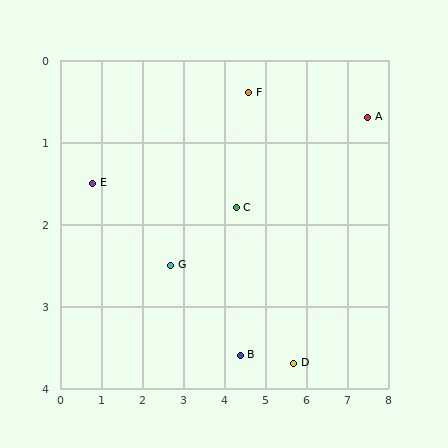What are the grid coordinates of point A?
Point A is at approximately (7.5, 0.7).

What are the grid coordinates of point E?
Point E is at approximately (0.8, 1.5).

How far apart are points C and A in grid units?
Points C and A are about 3.4 grid units apart.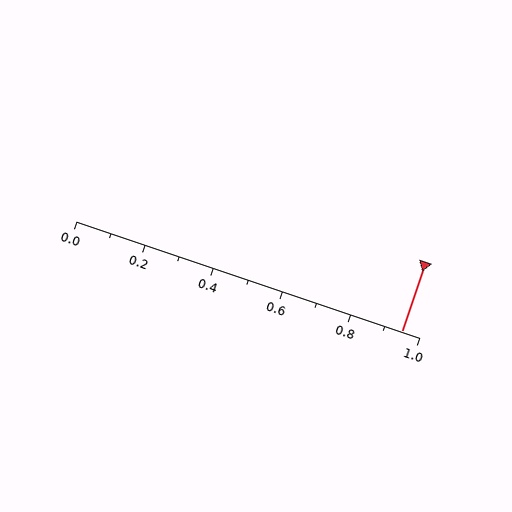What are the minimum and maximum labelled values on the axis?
The axis runs from 0.0 to 1.0.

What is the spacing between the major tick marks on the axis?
The major ticks are spaced 0.2 apart.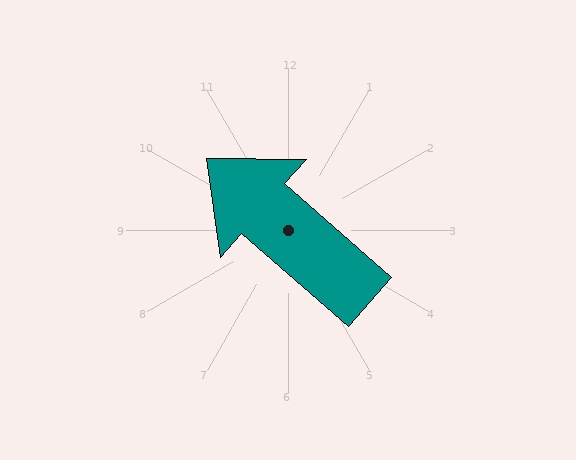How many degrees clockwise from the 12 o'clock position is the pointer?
Approximately 311 degrees.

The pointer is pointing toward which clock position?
Roughly 10 o'clock.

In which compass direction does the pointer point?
Northwest.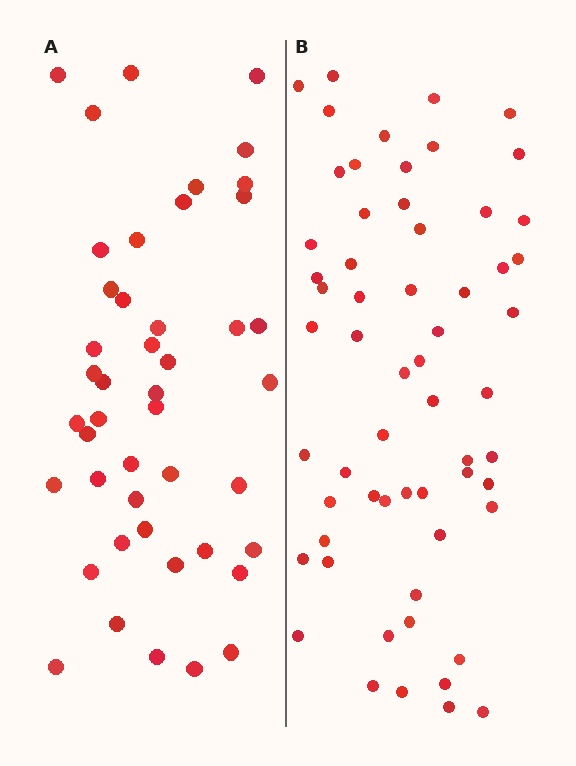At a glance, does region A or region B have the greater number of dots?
Region B (the right region) has more dots.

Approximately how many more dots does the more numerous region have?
Region B has approximately 15 more dots than region A.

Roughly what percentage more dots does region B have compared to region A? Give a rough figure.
About 35% more.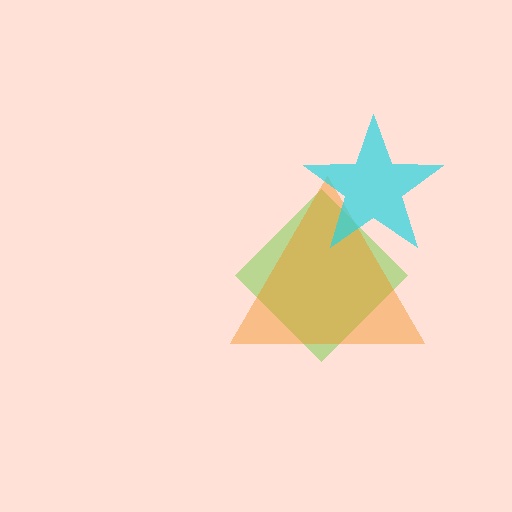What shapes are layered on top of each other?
The layered shapes are: a lime diamond, an orange triangle, a cyan star.